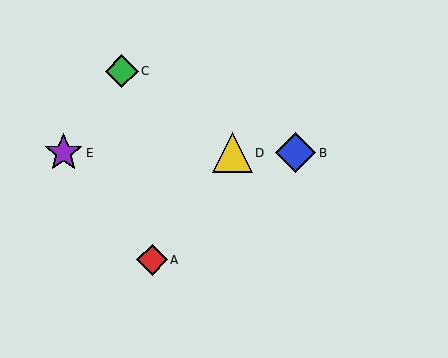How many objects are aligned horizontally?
3 objects (B, D, E) are aligned horizontally.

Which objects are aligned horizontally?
Objects B, D, E are aligned horizontally.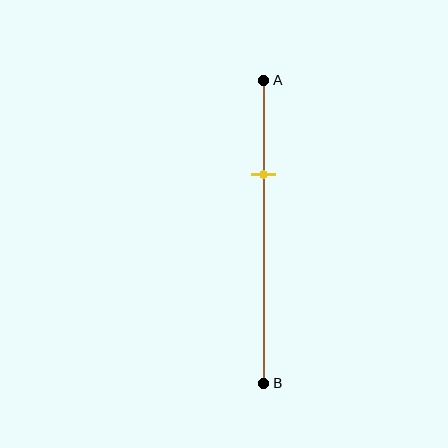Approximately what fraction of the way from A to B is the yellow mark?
The yellow mark is approximately 30% of the way from A to B.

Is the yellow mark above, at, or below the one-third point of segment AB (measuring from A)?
The yellow mark is approximately at the one-third point of segment AB.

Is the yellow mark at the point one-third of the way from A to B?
Yes, the mark is approximately at the one-third point.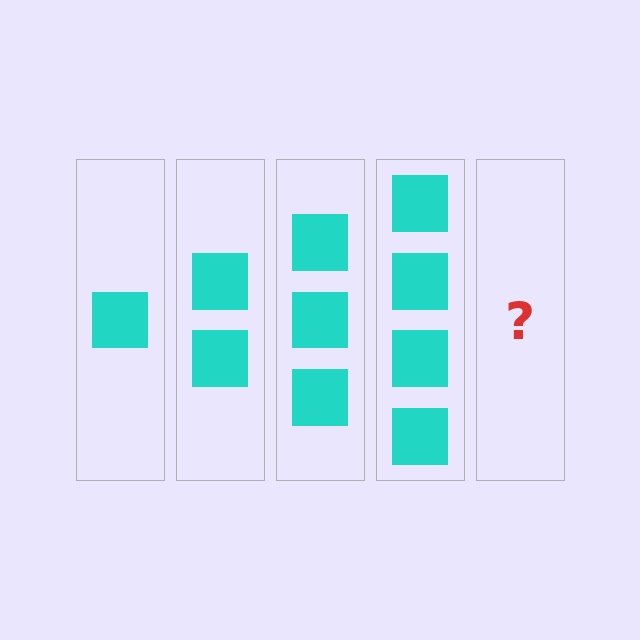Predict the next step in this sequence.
The next step is 5 squares.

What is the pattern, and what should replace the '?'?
The pattern is that each step adds one more square. The '?' should be 5 squares.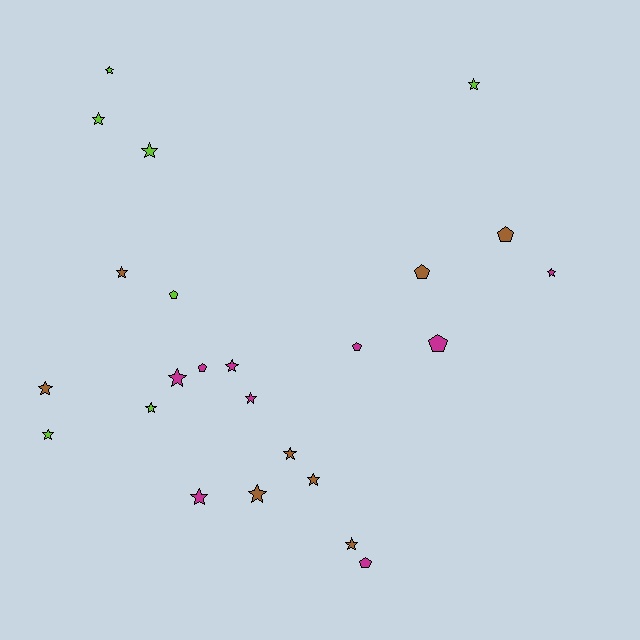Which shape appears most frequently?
Star, with 17 objects.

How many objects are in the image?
There are 24 objects.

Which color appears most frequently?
Magenta, with 9 objects.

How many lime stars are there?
There are 6 lime stars.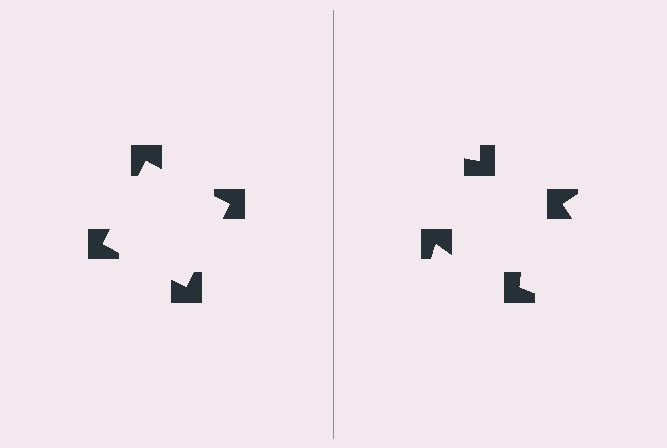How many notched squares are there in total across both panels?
8 — 4 on each side.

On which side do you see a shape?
An illusory square appears on the left side. On the right side the wedge cuts are rotated, so no coherent shape forms.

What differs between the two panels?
The notched squares are positioned identically on both sides; only the wedge orientations differ. On the left they align to a square; on the right they are misaligned.